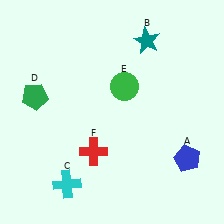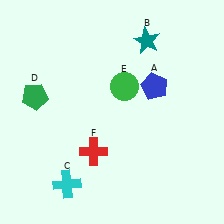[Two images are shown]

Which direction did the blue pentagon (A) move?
The blue pentagon (A) moved up.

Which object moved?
The blue pentagon (A) moved up.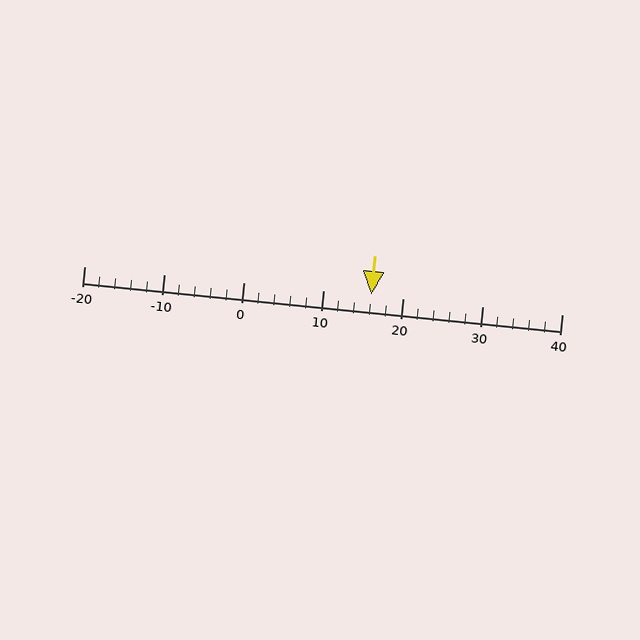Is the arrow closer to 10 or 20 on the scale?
The arrow is closer to 20.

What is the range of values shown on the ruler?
The ruler shows values from -20 to 40.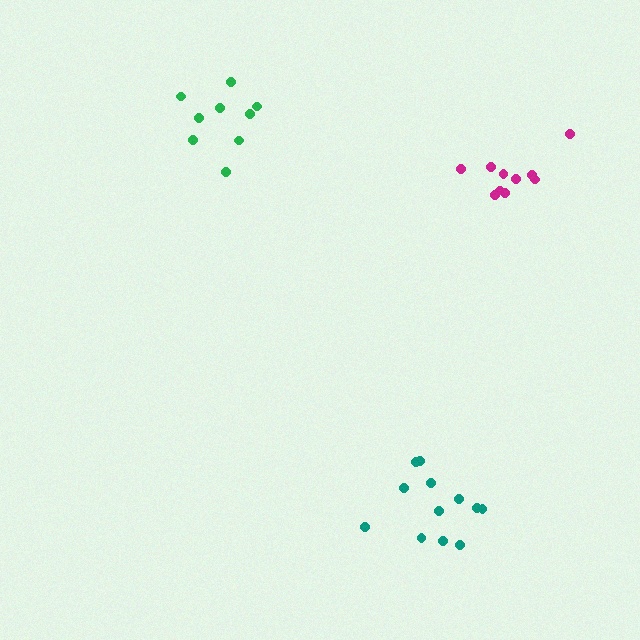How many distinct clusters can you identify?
There are 3 distinct clusters.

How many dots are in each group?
Group 1: 9 dots, Group 2: 12 dots, Group 3: 10 dots (31 total).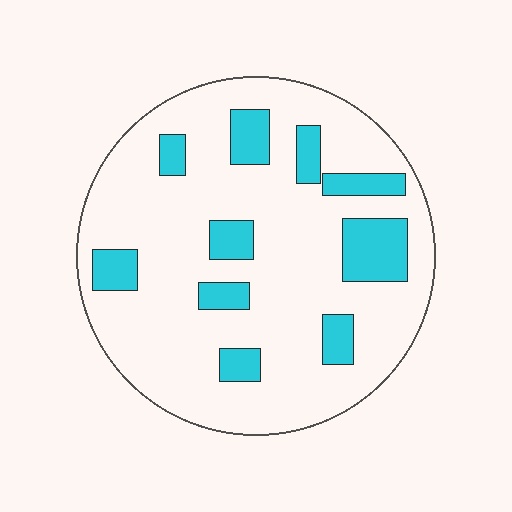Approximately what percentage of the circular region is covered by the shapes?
Approximately 20%.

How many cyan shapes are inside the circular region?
10.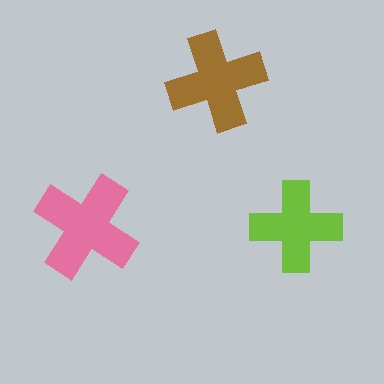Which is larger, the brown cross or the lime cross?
The brown one.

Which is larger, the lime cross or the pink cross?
The pink one.